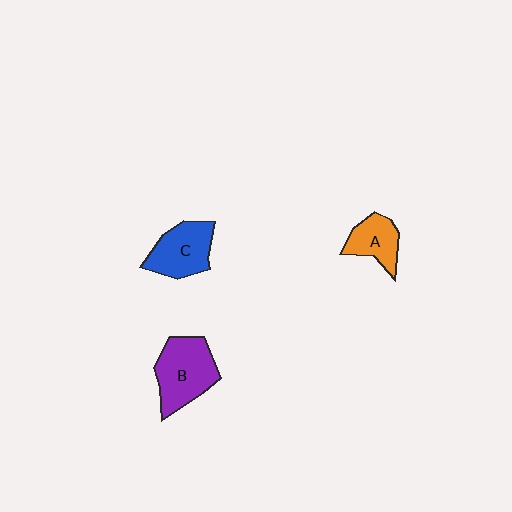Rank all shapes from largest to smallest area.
From largest to smallest: B (purple), C (blue), A (orange).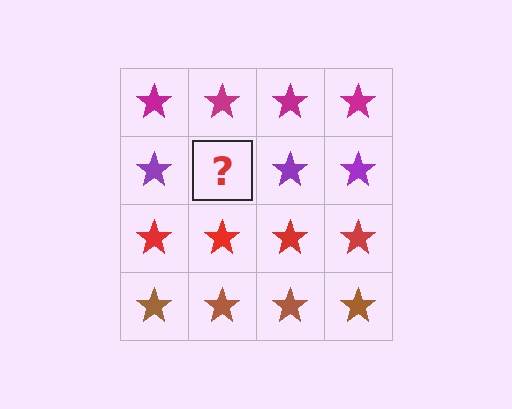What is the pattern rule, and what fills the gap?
The rule is that each row has a consistent color. The gap should be filled with a purple star.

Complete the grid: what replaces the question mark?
The question mark should be replaced with a purple star.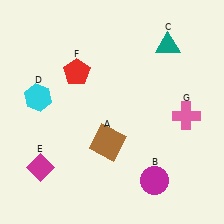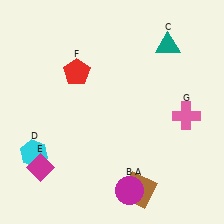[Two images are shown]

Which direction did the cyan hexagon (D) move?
The cyan hexagon (D) moved down.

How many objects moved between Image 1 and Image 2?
3 objects moved between the two images.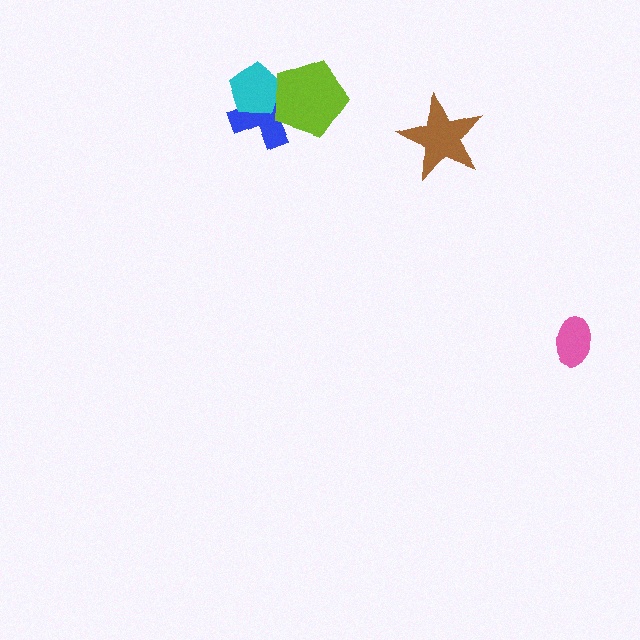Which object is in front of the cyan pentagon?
The lime pentagon is in front of the cyan pentagon.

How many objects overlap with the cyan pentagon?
2 objects overlap with the cyan pentagon.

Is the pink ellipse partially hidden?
No, no other shape covers it.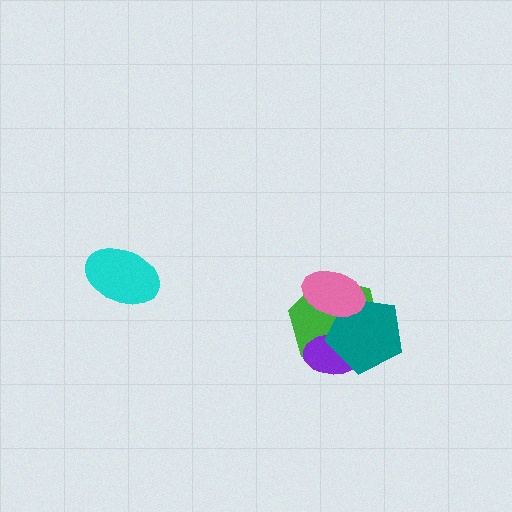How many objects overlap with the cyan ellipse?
0 objects overlap with the cyan ellipse.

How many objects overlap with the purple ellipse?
2 objects overlap with the purple ellipse.